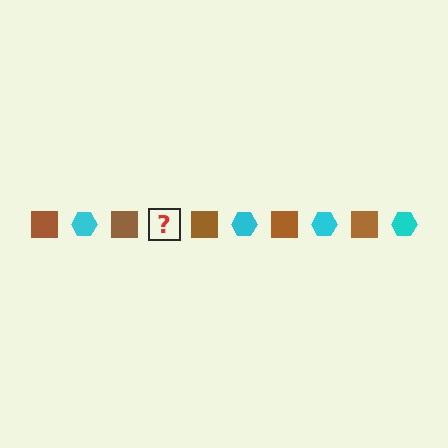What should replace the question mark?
The question mark should be replaced with a cyan hexagon.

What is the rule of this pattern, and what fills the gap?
The rule is that the pattern alternates between brown square and cyan hexagon. The gap should be filled with a cyan hexagon.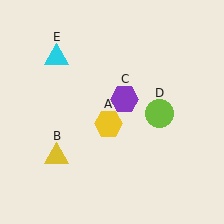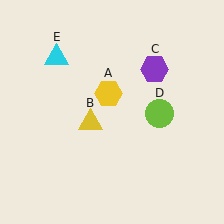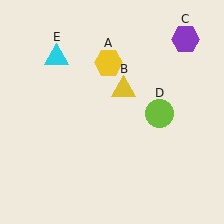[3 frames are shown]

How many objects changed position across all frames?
3 objects changed position: yellow hexagon (object A), yellow triangle (object B), purple hexagon (object C).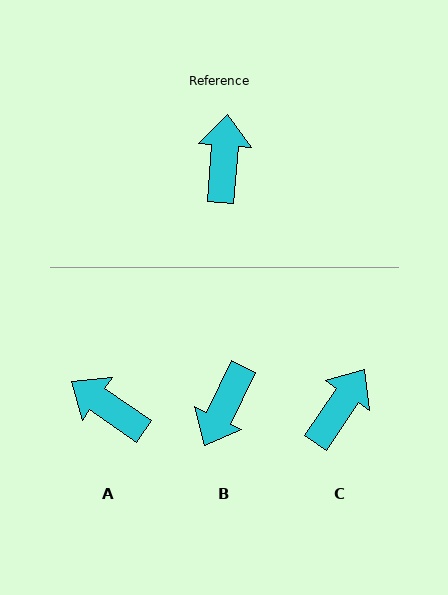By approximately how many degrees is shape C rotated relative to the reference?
Approximately 30 degrees clockwise.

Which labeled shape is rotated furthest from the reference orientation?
B, about 158 degrees away.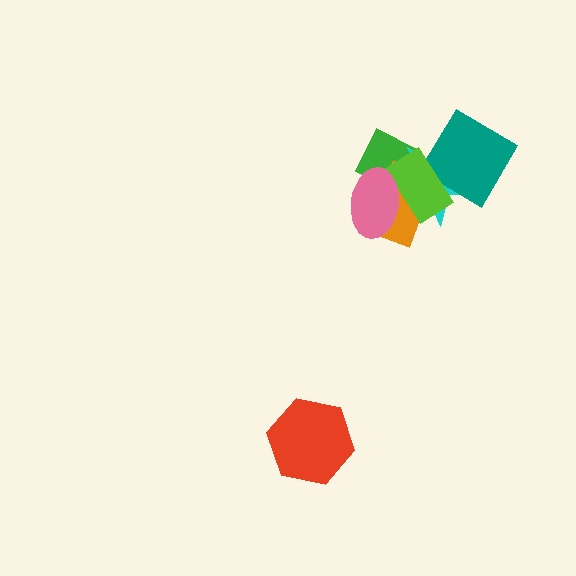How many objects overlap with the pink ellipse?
4 objects overlap with the pink ellipse.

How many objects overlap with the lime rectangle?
5 objects overlap with the lime rectangle.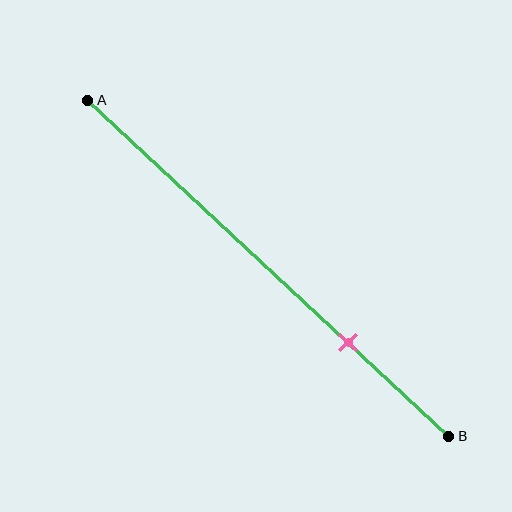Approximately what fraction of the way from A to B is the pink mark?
The pink mark is approximately 70% of the way from A to B.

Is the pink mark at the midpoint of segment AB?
No, the mark is at about 70% from A, not at the 50% midpoint.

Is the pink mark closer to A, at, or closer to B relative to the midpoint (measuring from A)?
The pink mark is closer to point B than the midpoint of segment AB.